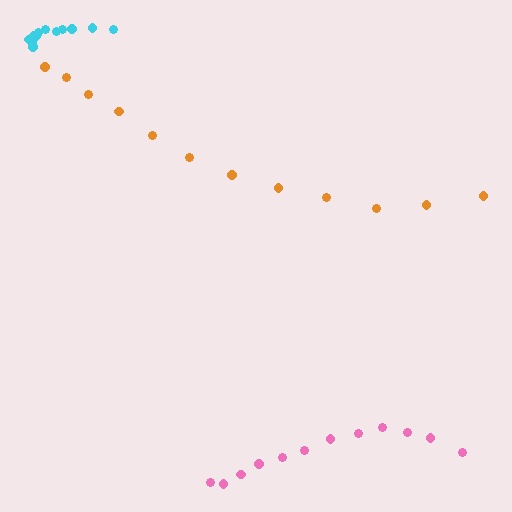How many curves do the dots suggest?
There are 3 distinct paths.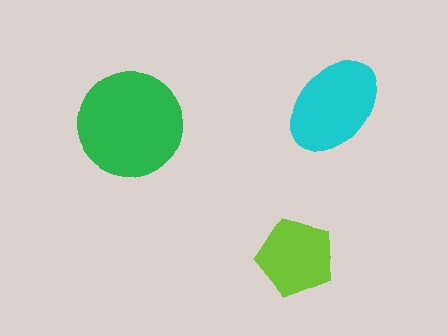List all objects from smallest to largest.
The lime pentagon, the cyan ellipse, the green circle.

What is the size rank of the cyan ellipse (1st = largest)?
2nd.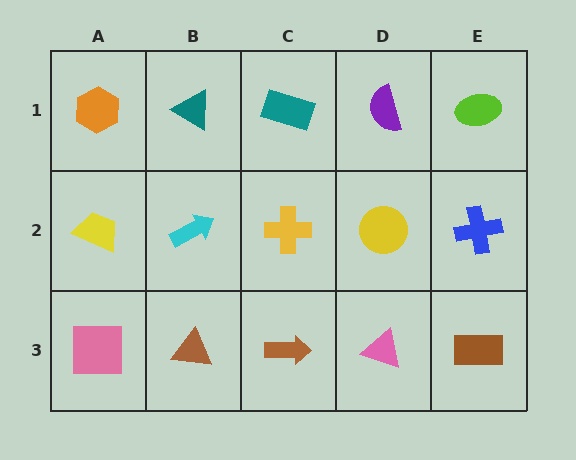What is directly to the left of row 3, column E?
A pink triangle.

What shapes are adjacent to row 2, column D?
A purple semicircle (row 1, column D), a pink triangle (row 3, column D), a yellow cross (row 2, column C), a blue cross (row 2, column E).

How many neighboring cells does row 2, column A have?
3.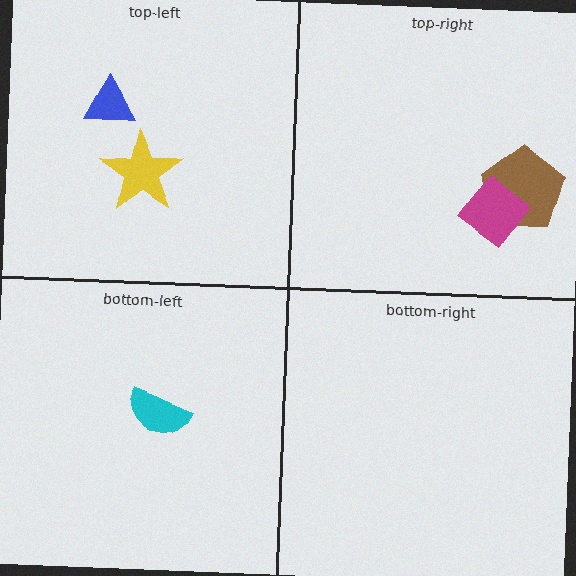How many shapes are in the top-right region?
2.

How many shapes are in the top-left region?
2.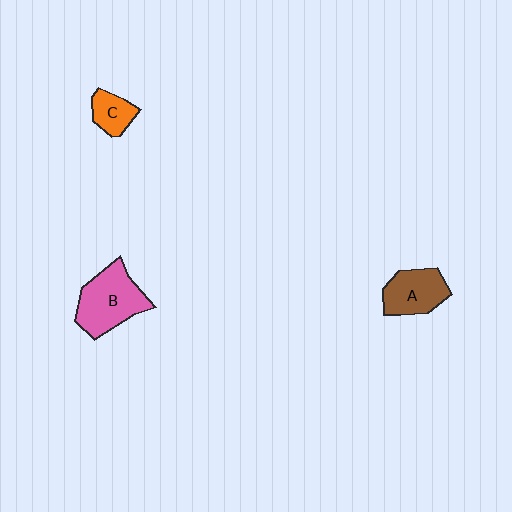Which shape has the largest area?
Shape B (pink).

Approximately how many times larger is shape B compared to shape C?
Approximately 2.3 times.